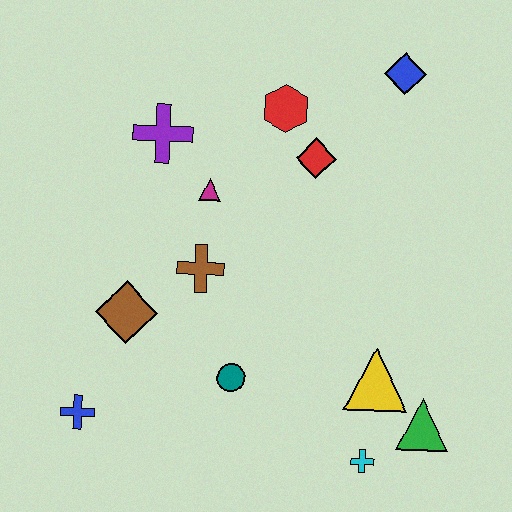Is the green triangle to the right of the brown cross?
Yes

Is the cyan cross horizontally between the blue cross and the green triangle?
Yes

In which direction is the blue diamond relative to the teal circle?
The blue diamond is above the teal circle.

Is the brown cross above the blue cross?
Yes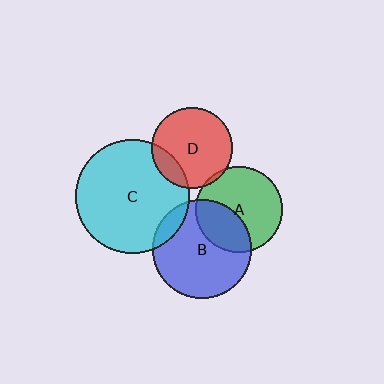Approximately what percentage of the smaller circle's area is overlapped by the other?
Approximately 10%.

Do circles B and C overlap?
Yes.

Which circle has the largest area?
Circle C (cyan).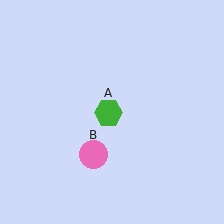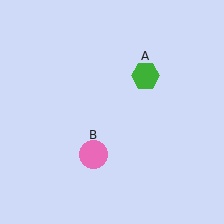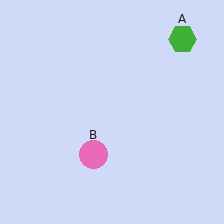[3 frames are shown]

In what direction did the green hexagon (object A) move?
The green hexagon (object A) moved up and to the right.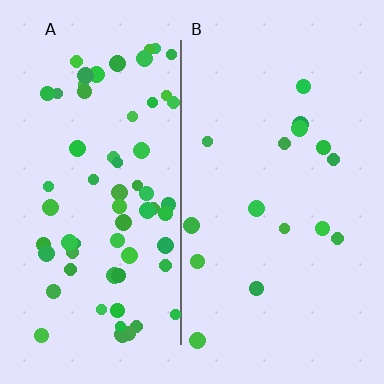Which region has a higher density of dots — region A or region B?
A (the left).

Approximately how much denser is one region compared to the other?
Approximately 4.1× — region A over region B.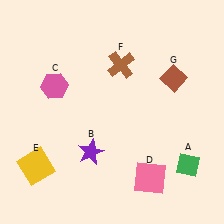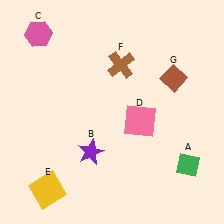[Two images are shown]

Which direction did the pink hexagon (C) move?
The pink hexagon (C) moved up.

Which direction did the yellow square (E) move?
The yellow square (E) moved down.